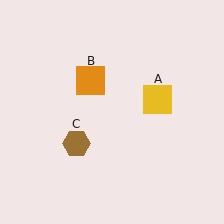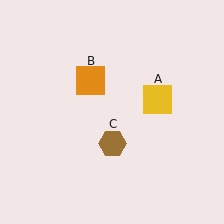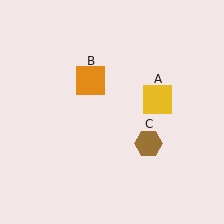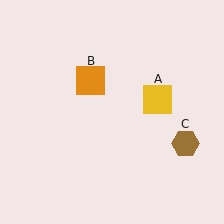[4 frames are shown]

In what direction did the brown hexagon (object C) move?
The brown hexagon (object C) moved right.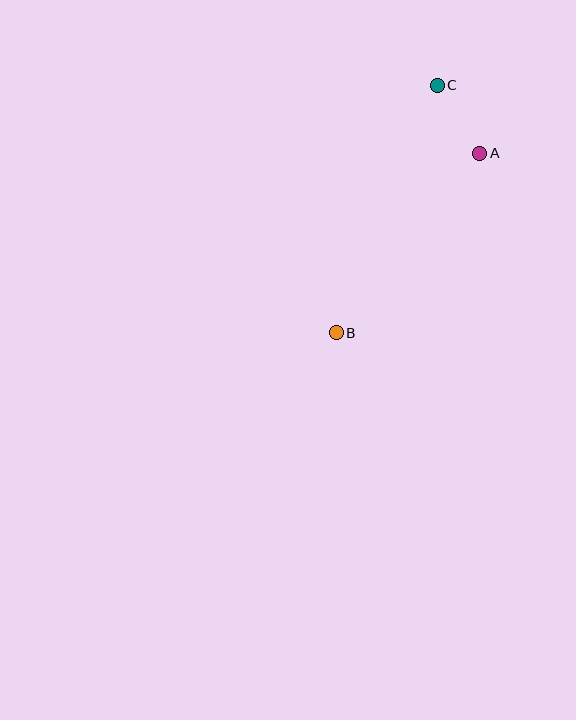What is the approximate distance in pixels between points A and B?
The distance between A and B is approximately 230 pixels.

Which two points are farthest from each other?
Points B and C are farthest from each other.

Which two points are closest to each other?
Points A and C are closest to each other.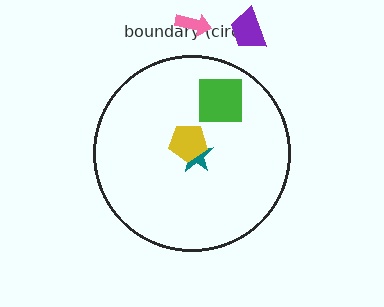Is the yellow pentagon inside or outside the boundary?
Inside.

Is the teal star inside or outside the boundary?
Inside.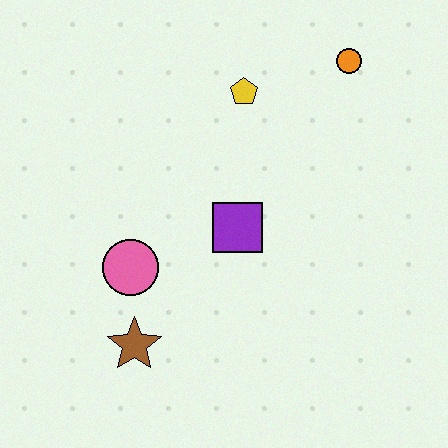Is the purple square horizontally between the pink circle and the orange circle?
Yes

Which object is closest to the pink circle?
The brown star is closest to the pink circle.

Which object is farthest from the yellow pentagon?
The brown star is farthest from the yellow pentagon.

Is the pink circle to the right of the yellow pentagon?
No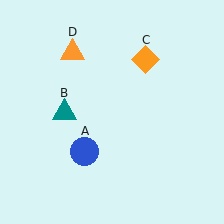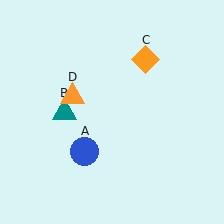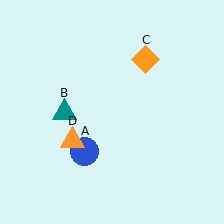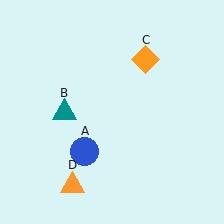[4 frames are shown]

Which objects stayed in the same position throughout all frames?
Blue circle (object A) and teal triangle (object B) and orange diamond (object C) remained stationary.